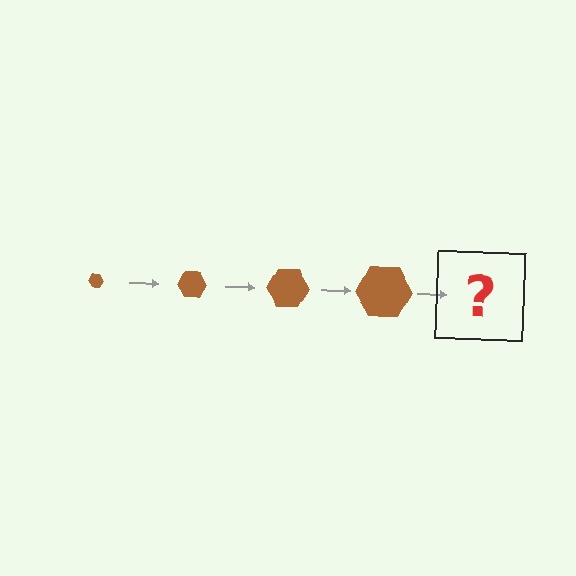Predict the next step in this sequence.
The next step is a brown hexagon, larger than the previous one.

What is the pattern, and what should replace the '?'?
The pattern is that the hexagon gets progressively larger each step. The '?' should be a brown hexagon, larger than the previous one.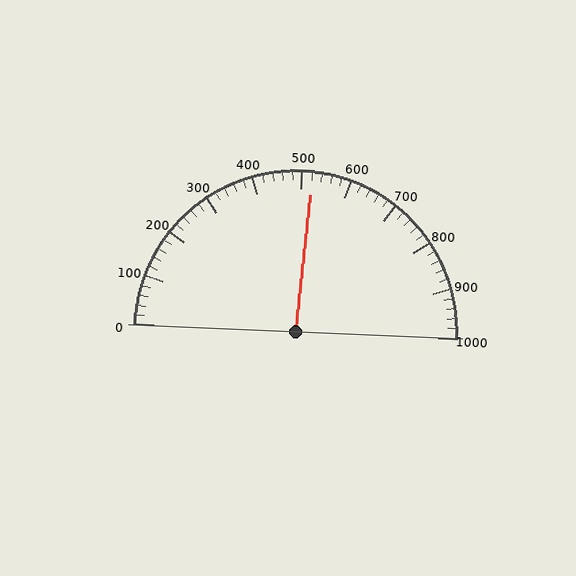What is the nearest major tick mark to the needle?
The nearest major tick mark is 500.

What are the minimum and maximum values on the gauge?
The gauge ranges from 0 to 1000.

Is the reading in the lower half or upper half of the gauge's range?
The reading is in the upper half of the range (0 to 1000).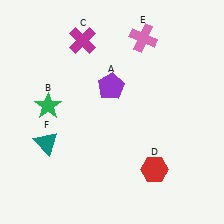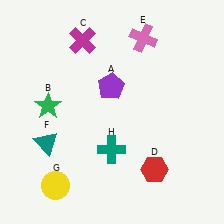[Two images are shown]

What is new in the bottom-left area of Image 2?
A yellow circle (G) was added in the bottom-left area of Image 2.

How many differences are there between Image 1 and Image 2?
There are 2 differences between the two images.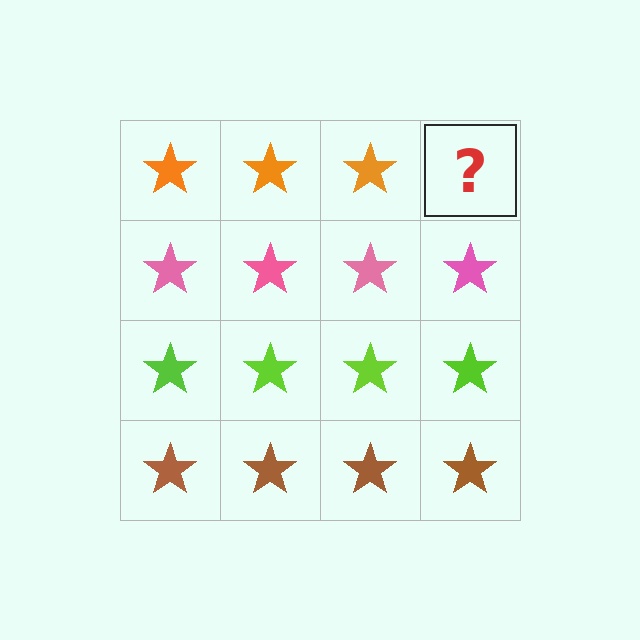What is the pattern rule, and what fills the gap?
The rule is that each row has a consistent color. The gap should be filled with an orange star.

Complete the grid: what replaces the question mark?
The question mark should be replaced with an orange star.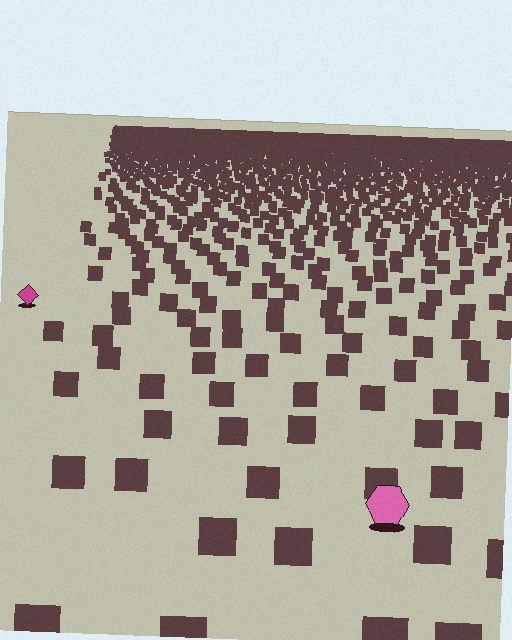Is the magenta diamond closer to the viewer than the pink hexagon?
No. The pink hexagon is closer — you can tell from the texture gradient: the ground texture is coarser near it.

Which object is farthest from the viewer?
The magenta diamond is farthest from the viewer. It appears smaller and the ground texture around it is denser.